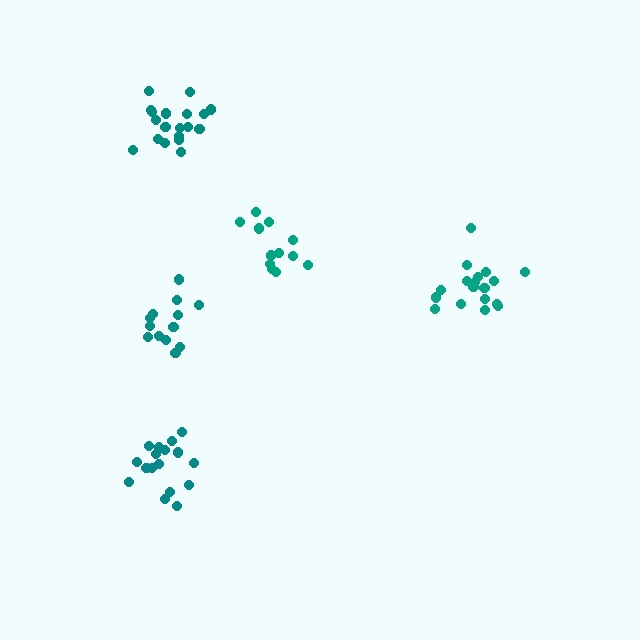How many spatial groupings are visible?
There are 5 spatial groupings.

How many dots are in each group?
Group 1: 13 dots, Group 2: 18 dots, Group 3: 17 dots, Group 4: 19 dots, Group 5: 13 dots (80 total).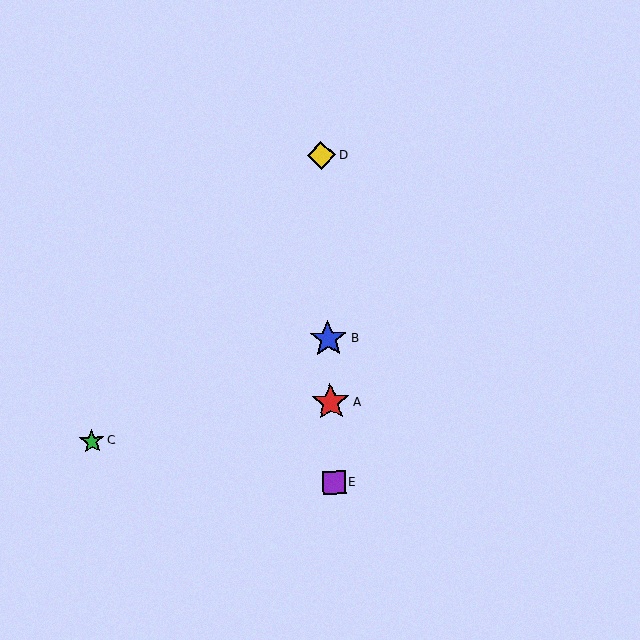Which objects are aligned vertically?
Objects A, B, D, E are aligned vertically.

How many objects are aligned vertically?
4 objects (A, B, D, E) are aligned vertically.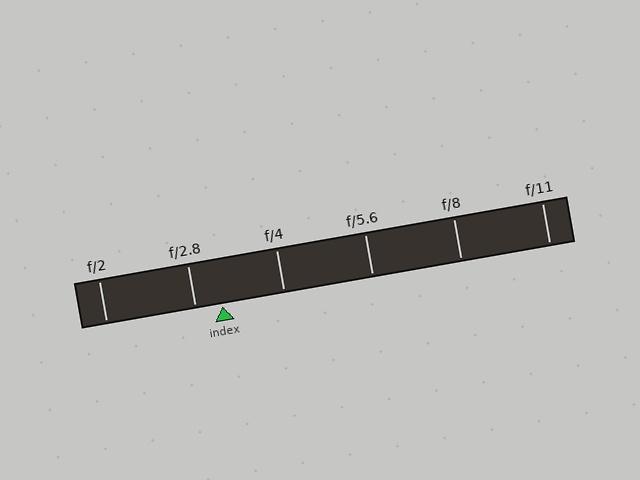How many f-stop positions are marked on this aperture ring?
There are 6 f-stop positions marked.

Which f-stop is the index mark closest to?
The index mark is closest to f/2.8.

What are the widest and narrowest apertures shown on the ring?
The widest aperture shown is f/2 and the narrowest is f/11.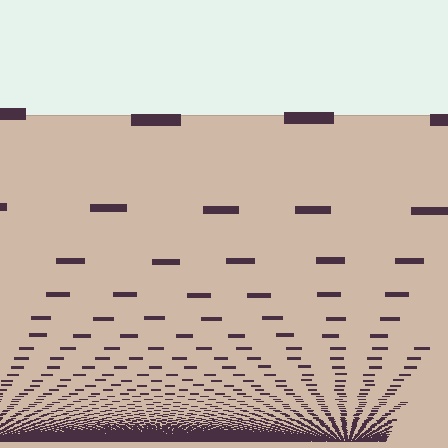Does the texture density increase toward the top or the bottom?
Density increases toward the bottom.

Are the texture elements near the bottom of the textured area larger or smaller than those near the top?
Smaller. The gradient is inverted — elements near the bottom are smaller and denser.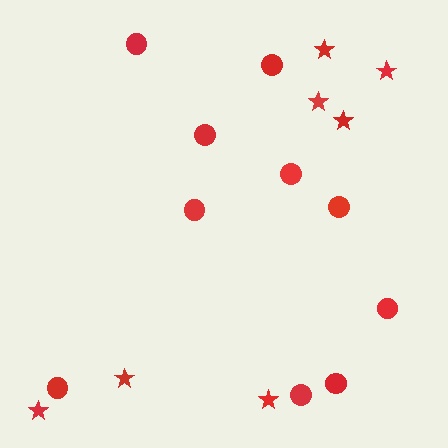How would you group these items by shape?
There are 2 groups: one group of stars (7) and one group of circles (10).